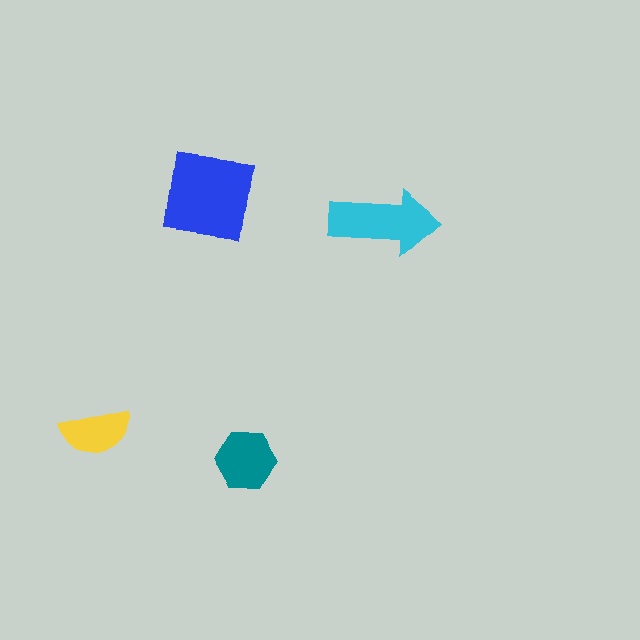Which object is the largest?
The blue square.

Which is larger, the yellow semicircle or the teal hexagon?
The teal hexagon.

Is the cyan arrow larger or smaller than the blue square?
Smaller.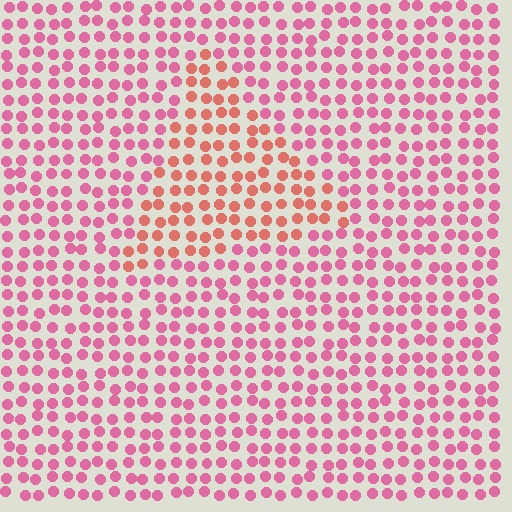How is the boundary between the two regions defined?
The boundary is defined purely by a slight shift in hue (about 32 degrees). Spacing, size, and orientation are identical on both sides.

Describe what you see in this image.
The image is filled with small pink elements in a uniform arrangement. A triangle-shaped region is visible where the elements are tinted to a slightly different hue, forming a subtle color boundary.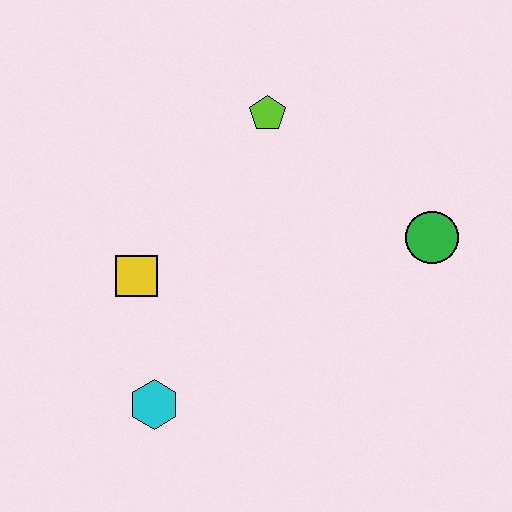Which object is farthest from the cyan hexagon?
The green circle is farthest from the cyan hexagon.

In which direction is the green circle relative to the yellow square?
The green circle is to the right of the yellow square.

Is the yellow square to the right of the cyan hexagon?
No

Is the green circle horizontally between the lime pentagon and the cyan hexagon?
No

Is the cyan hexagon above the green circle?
No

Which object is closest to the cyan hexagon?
The yellow square is closest to the cyan hexagon.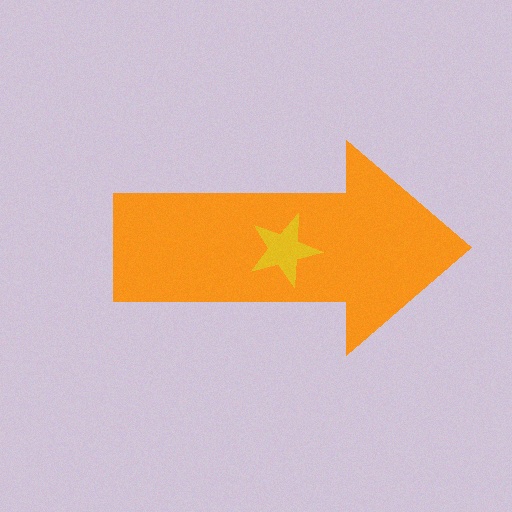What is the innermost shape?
The yellow star.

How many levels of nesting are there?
2.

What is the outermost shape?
The orange arrow.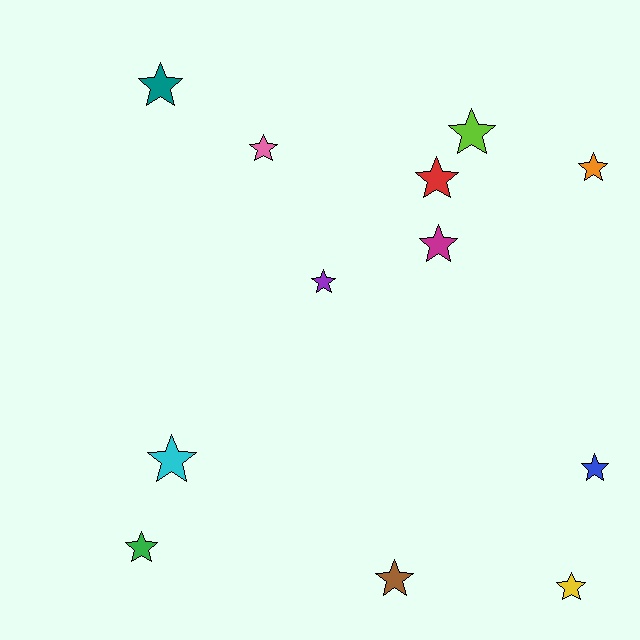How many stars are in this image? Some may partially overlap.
There are 12 stars.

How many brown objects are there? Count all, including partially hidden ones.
There is 1 brown object.